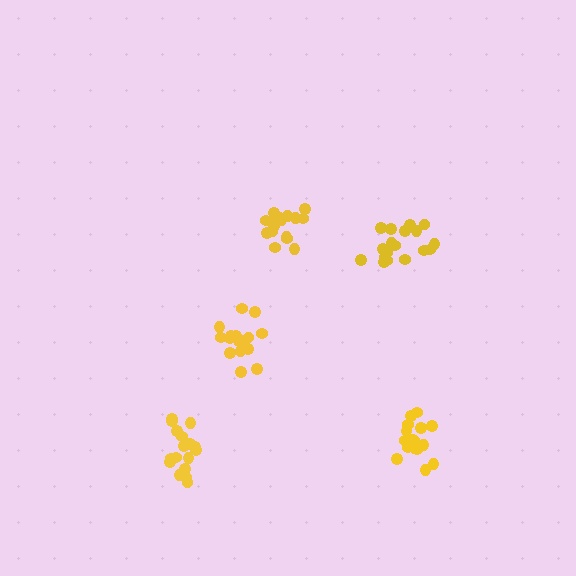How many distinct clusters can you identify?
There are 5 distinct clusters.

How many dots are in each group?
Group 1: 16 dots, Group 2: 18 dots, Group 3: 18 dots, Group 4: 18 dots, Group 5: 17 dots (87 total).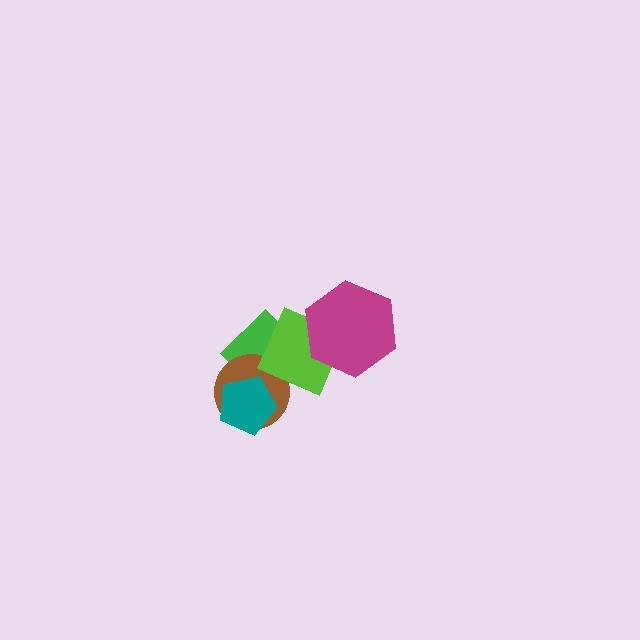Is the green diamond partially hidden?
Yes, it is partially covered by another shape.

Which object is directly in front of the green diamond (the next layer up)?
The brown circle is directly in front of the green diamond.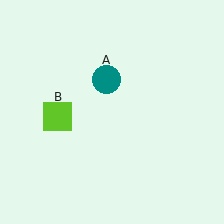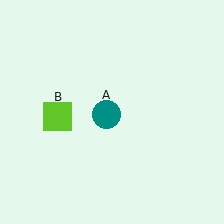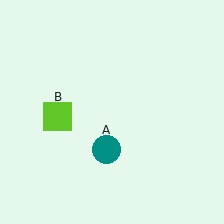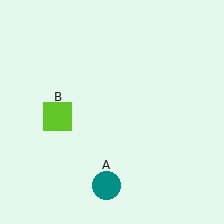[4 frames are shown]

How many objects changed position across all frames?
1 object changed position: teal circle (object A).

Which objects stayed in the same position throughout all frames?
Lime square (object B) remained stationary.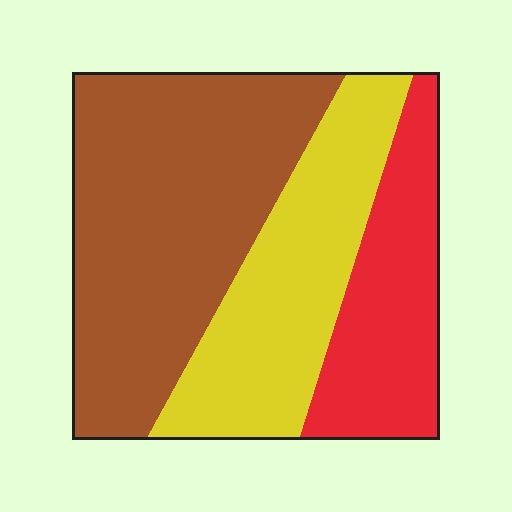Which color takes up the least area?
Red, at roughly 25%.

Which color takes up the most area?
Brown, at roughly 45%.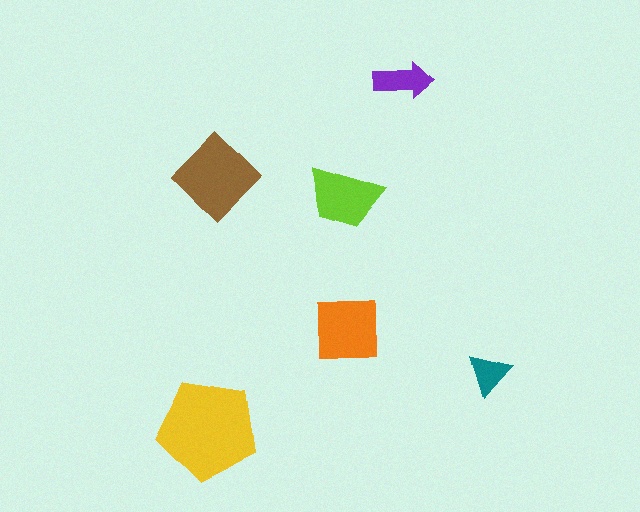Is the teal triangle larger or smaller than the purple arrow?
Smaller.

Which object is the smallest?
The teal triangle.